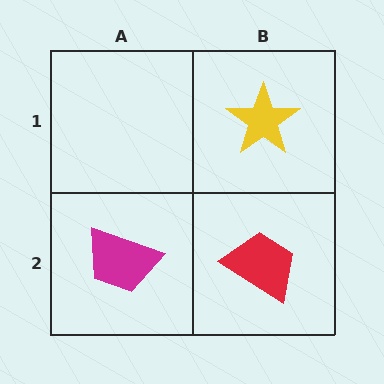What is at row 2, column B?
A red trapezoid.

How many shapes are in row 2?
2 shapes.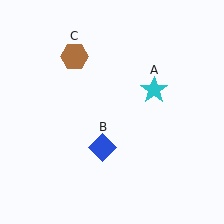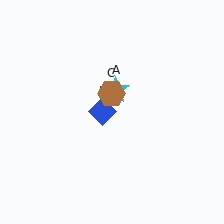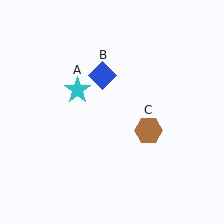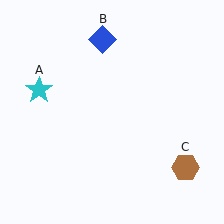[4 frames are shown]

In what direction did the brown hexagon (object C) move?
The brown hexagon (object C) moved down and to the right.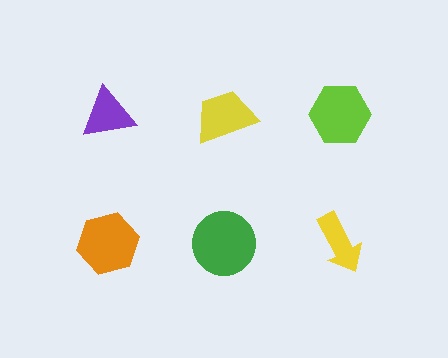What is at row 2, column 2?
A green circle.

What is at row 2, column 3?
A yellow arrow.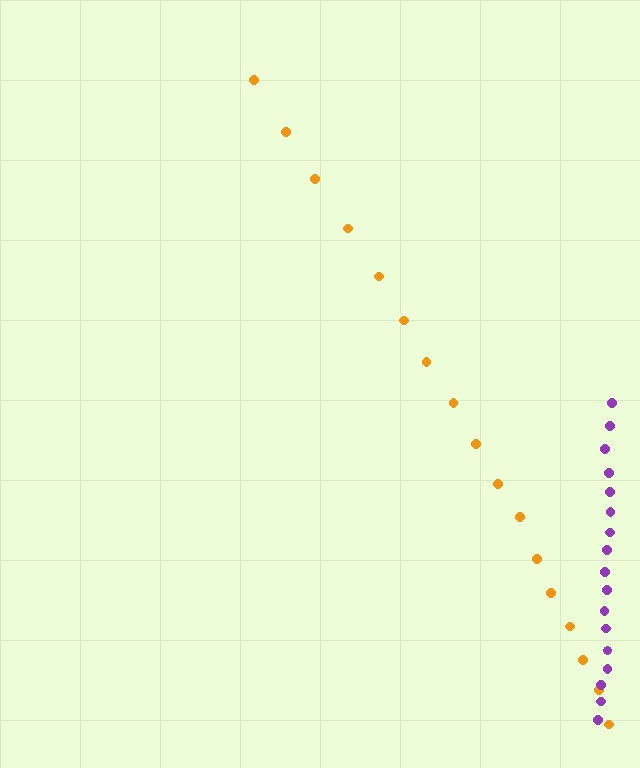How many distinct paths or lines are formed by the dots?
There are 2 distinct paths.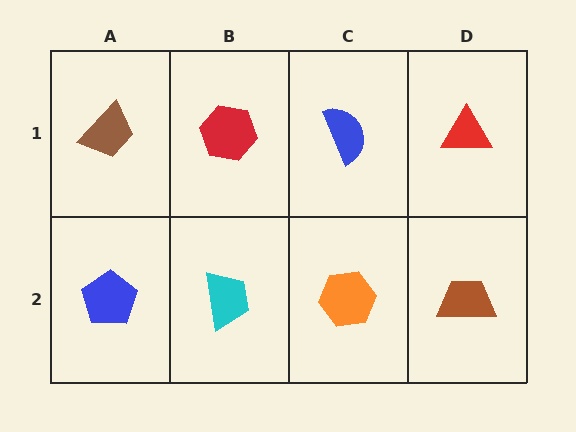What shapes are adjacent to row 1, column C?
An orange hexagon (row 2, column C), a red hexagon (row 1, column B), a red triangle (row 1, column D).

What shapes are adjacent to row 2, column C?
A blue semicircle (row 1, column C), a cyan trapezoid (row 2, column B), a brown trapezoid (row 2, column D).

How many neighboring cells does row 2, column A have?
2.